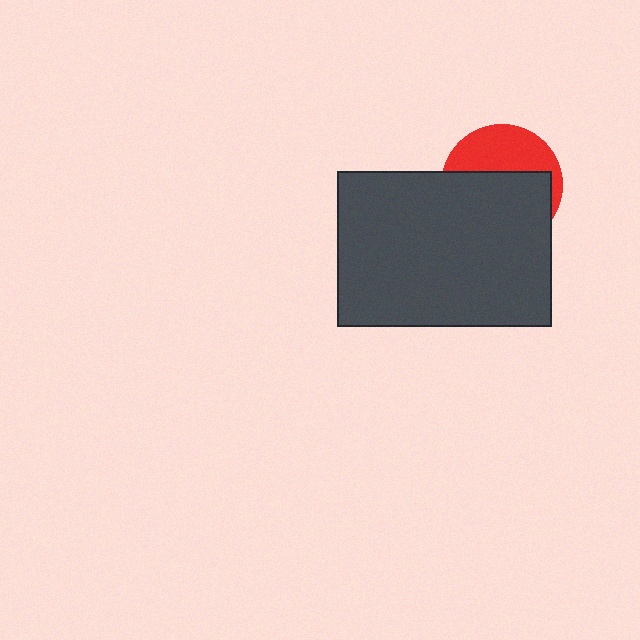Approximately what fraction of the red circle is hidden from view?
Roughly 60% of the red circle is hidden behind the dark gray rectangle.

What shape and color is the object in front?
The object in front is a dark gray rectangle.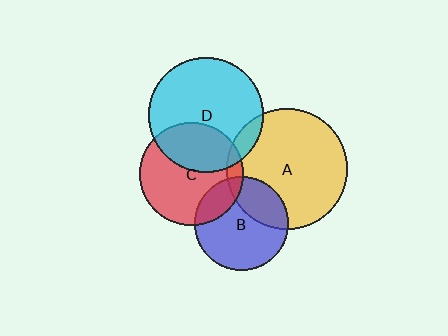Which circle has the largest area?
Circle A (yellow).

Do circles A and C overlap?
Yes.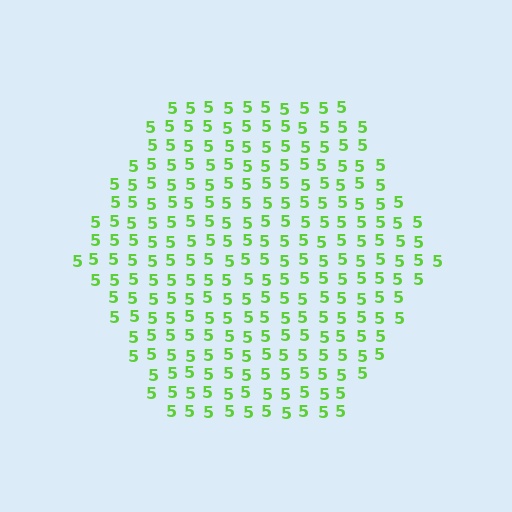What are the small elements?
The small elements are digit 5's.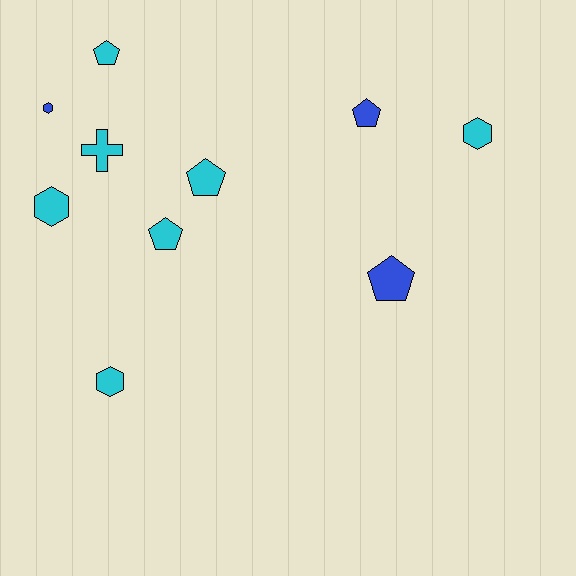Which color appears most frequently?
Cyan, with 7 objects.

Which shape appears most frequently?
Pentagon, with 5 objects.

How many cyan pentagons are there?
There are 3 cyan pentagons.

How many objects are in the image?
There are 10 objects.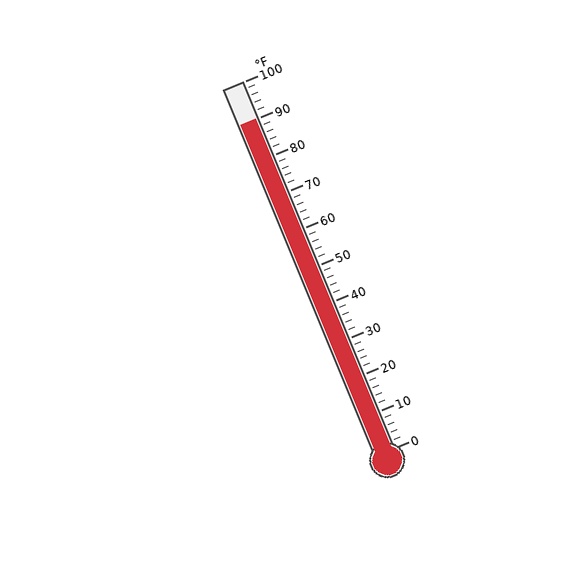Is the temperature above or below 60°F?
The temperature is above 60°F.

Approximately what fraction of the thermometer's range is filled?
The thermometer is filled to approximately 90% of its range.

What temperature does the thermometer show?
The thermometer shows approximately 90°F.